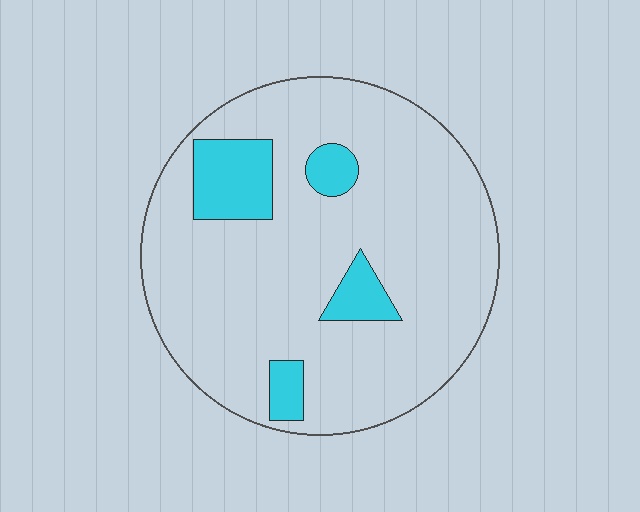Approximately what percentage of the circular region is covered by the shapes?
Approximately 15%.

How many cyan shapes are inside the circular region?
4.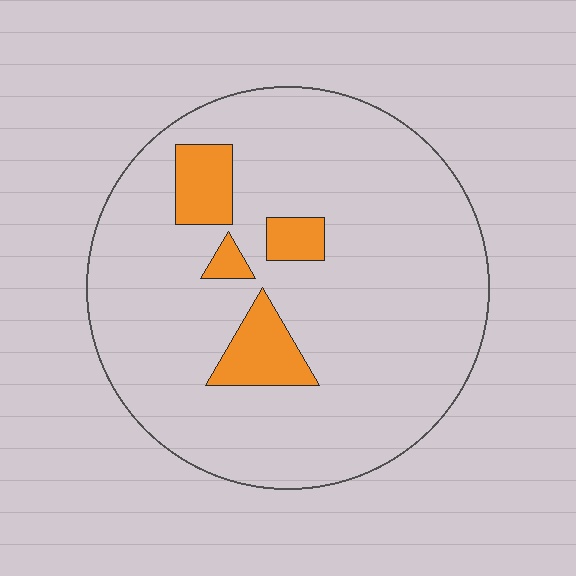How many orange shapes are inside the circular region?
4.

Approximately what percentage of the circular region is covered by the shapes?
Approximately 10%.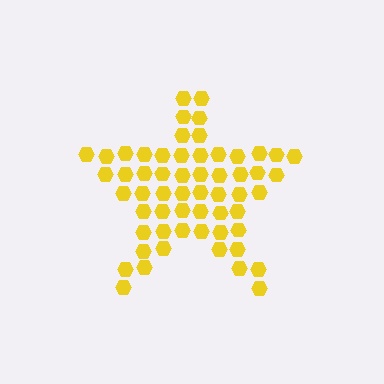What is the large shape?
The large shape is a star.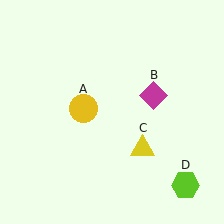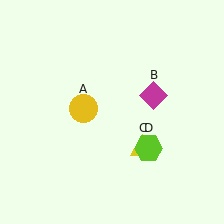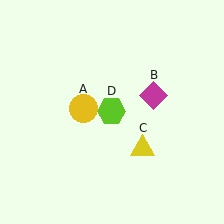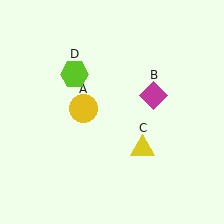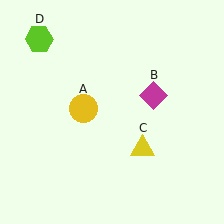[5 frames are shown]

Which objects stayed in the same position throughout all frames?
Yellow circle (object A) and magenta diamond (object B) and yellow triangle (object C) remained stationary.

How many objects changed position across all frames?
1 object changed position: lime hexagon (object D).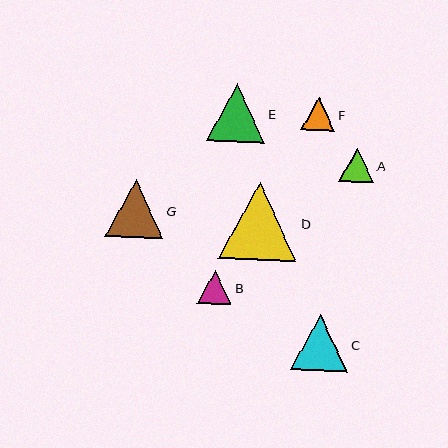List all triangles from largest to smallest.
From largest to smallest: D, E, G, C, A, B, F.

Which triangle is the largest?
Triangle D is the largest with a size of approximately 78 pixels.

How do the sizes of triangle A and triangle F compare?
Triangle A and triangle F are approximately the same size.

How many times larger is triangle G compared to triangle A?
Triangle G is approximately 1.7 times the size of triangle A.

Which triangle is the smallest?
Triangle F is the smallest with a size of approximately 33 pixels.